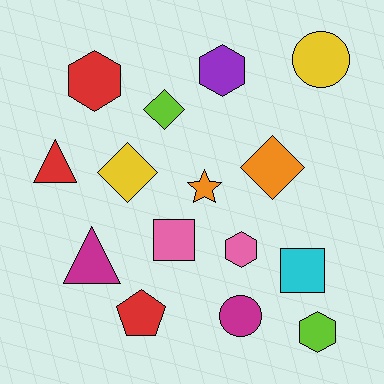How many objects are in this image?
There are 15 objects.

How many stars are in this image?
There is 1 star.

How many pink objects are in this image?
There are 2 pink objects.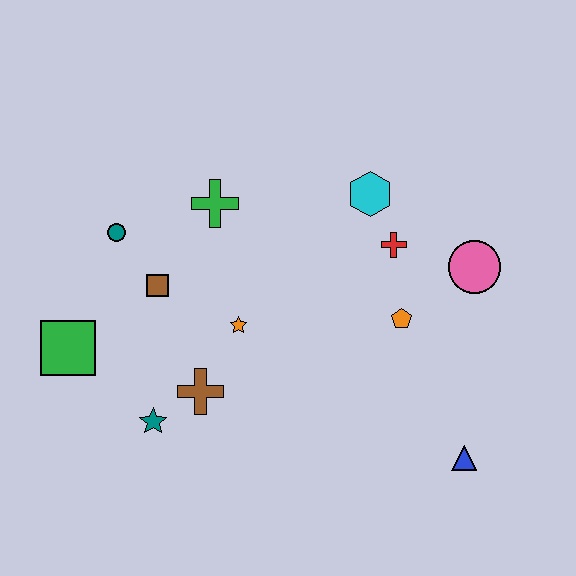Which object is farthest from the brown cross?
The pink circle is farthest from the brown cross.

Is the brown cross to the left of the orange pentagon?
Yes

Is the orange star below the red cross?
Yes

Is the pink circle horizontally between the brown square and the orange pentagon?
No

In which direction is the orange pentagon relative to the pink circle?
The orange pentagon is to the left of the pink circle.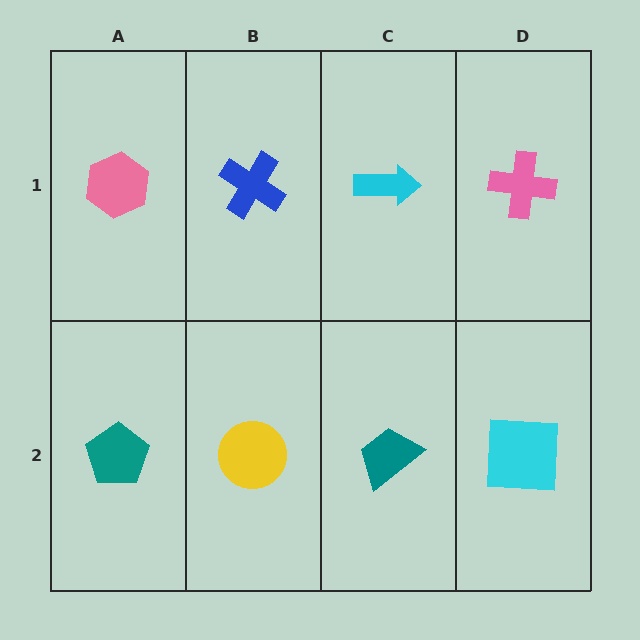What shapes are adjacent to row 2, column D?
A pink cross (row 1, column D), a teal trapezoid (row 2, column C).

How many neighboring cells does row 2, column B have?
3.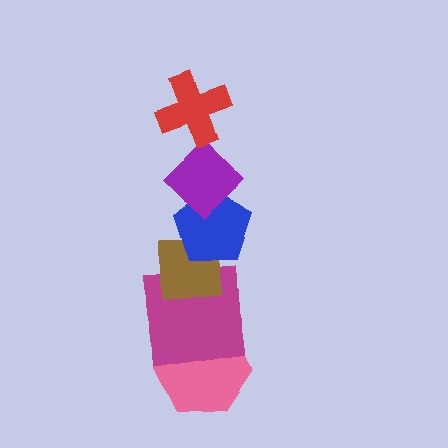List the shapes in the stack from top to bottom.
From top to bottom: the red cross, the purple diamond, the blue pentagon, the brown square, the magenta square, the pink hexagon.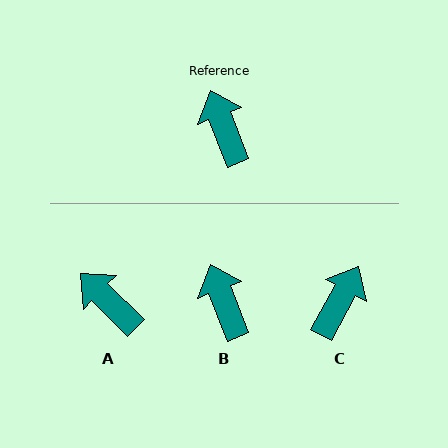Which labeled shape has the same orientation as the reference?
B.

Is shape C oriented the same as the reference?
No, it is off by about 50 degrees.